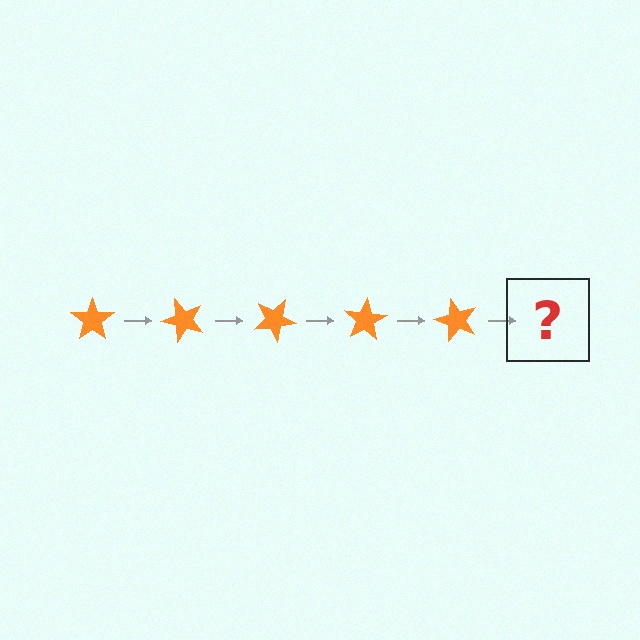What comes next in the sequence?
The next element should be an orange star rotated 250 degrees.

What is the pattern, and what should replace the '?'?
The pattern is that the star rotates 50 degrees each step. The '?' should be an orange star rotated 250 degrees.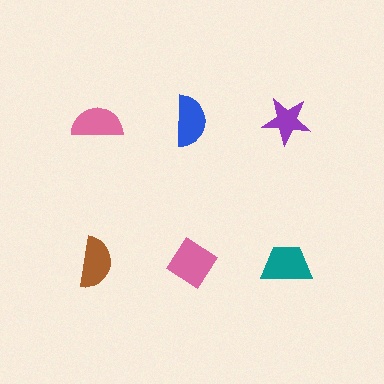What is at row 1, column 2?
A blue semicircle.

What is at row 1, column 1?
A pink semicircle.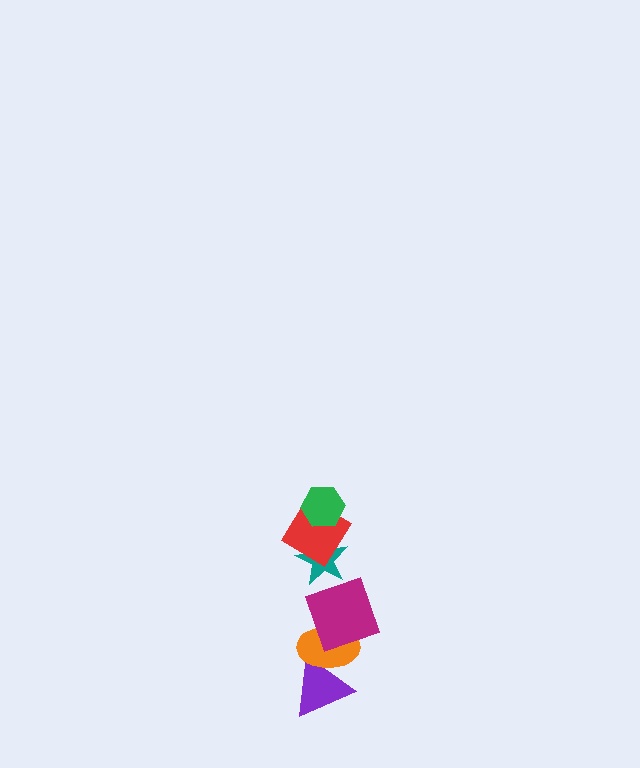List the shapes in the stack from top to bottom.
From top to bottom: the green hexagon, the red diamond, the teal star, the magenta square, the orange ellipse, the purple triangle.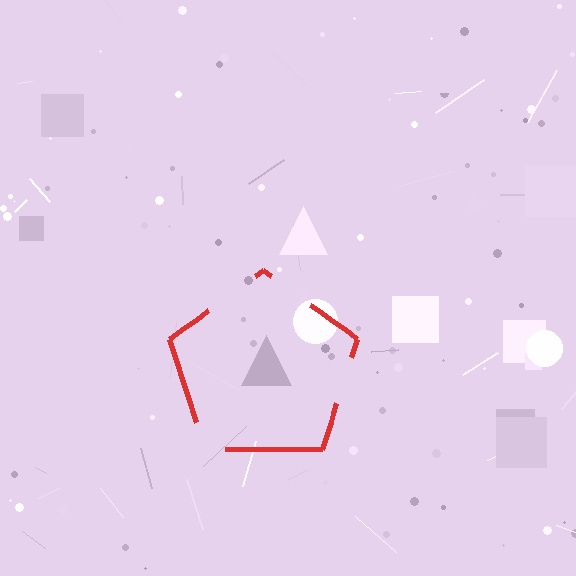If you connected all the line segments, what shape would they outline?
They would outline a pentagon.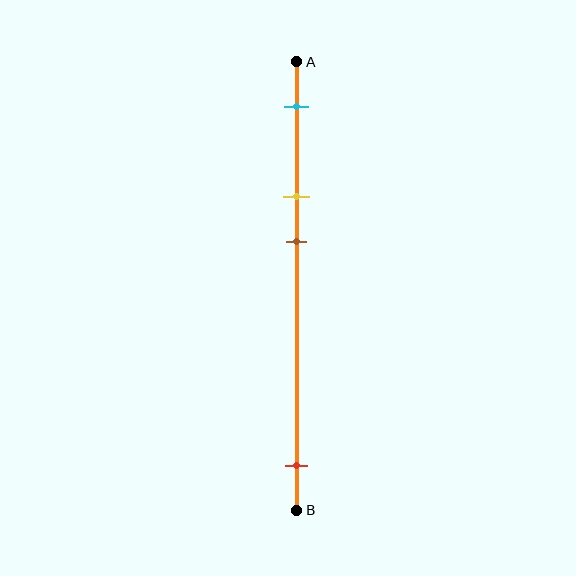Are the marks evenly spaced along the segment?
No, the marks are not evenly spaced.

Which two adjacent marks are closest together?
The yellow and brown marks are the closest adjacent pair.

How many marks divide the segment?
There are 4 marks dividing the segment.